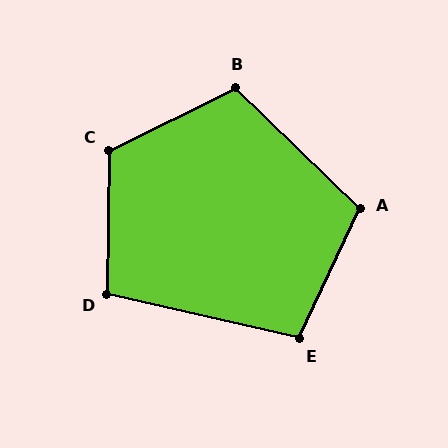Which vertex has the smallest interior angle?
D, at approximately 102 degrees.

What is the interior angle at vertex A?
Approximately 109 degrees (obtuse).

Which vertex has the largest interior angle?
C, at approximately 117 degrees.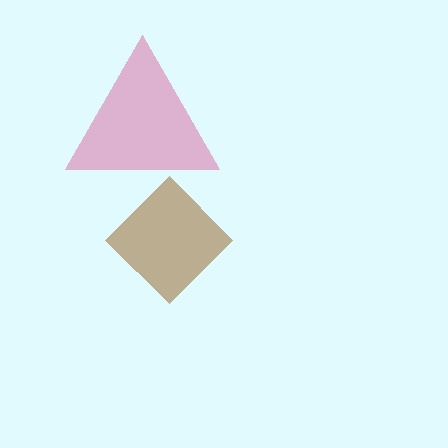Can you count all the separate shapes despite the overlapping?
Yes, there are 2 separate shapes.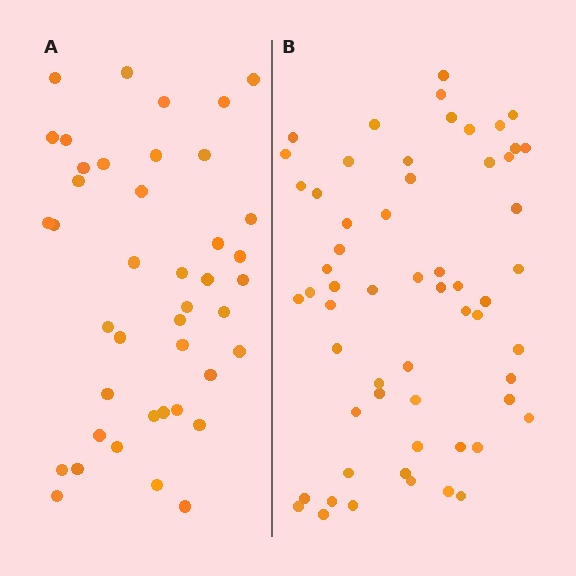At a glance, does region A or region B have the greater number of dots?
Region B (the right region) has more dots.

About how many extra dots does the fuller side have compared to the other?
Region B has approximately 15 more dots than region A.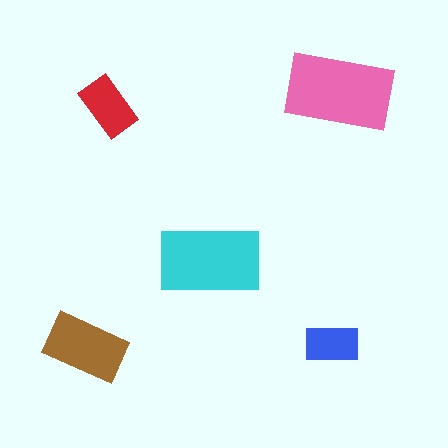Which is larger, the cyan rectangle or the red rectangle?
The cyan one.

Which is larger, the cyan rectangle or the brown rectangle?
The cyan one.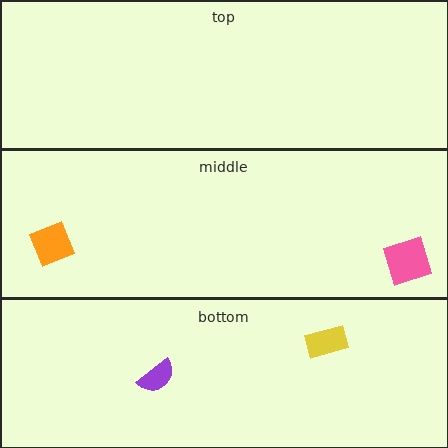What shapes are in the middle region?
The orange diamond, the pink square.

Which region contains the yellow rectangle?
The bottom region.